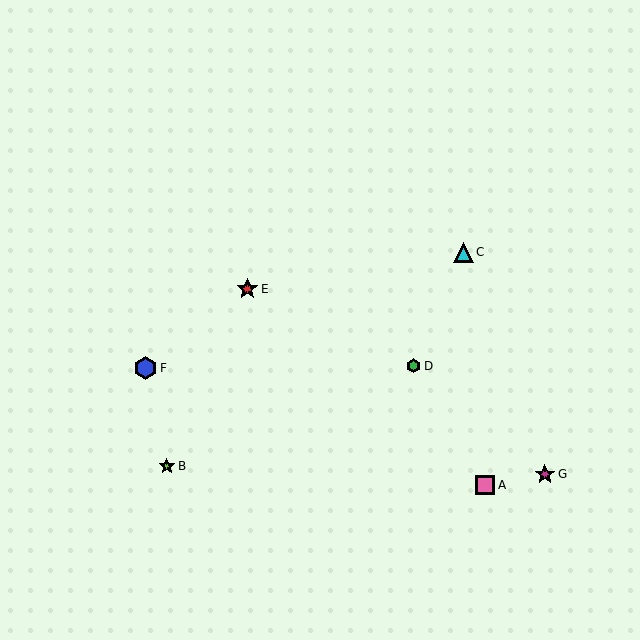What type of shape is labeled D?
Shape D is a green hexagon.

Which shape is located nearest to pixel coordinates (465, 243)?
The cyan triangle (labeled C) at (463, 252) is nearest to that location.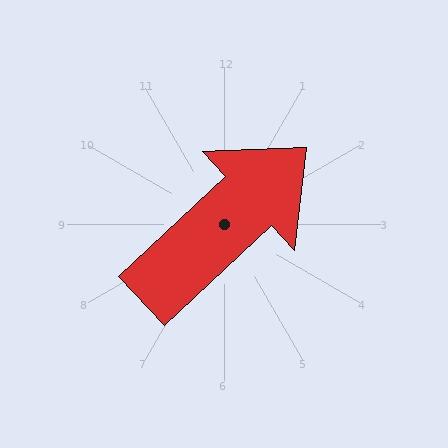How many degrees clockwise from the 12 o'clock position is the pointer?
Approximately 47 degrees.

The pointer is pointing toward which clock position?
Roughly 2 o'clock.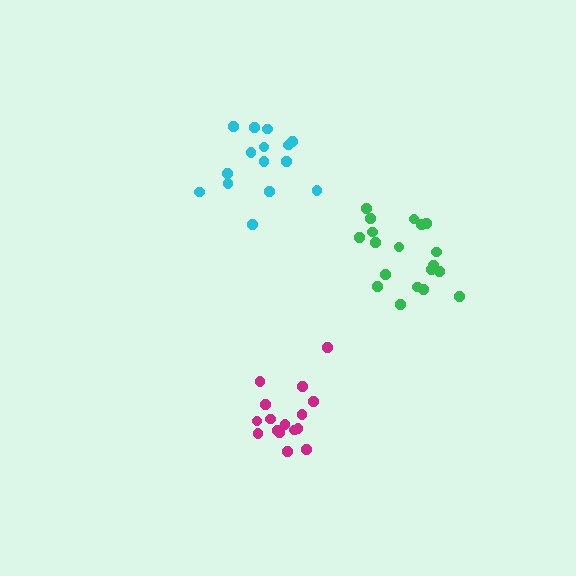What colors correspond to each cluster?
The clusters are colored: green, cyan, magenta.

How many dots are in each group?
Group 1: 19 dots, Group 2: 15 dots, Group 3: 16 dots (50 total).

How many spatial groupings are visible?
There are 3 spatial groupings.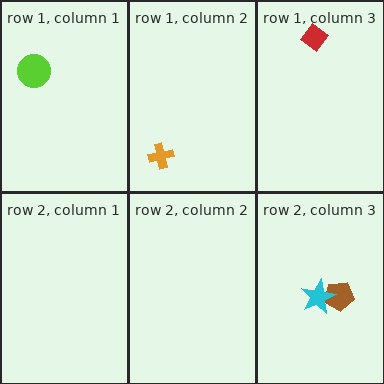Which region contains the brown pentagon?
The row 2, column 3 region.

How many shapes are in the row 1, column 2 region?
1.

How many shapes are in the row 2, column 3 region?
2.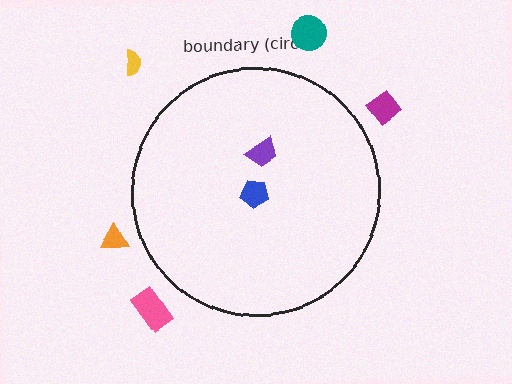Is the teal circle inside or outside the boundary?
Outside.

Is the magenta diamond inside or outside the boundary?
Outside.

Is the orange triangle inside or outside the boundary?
Outside.